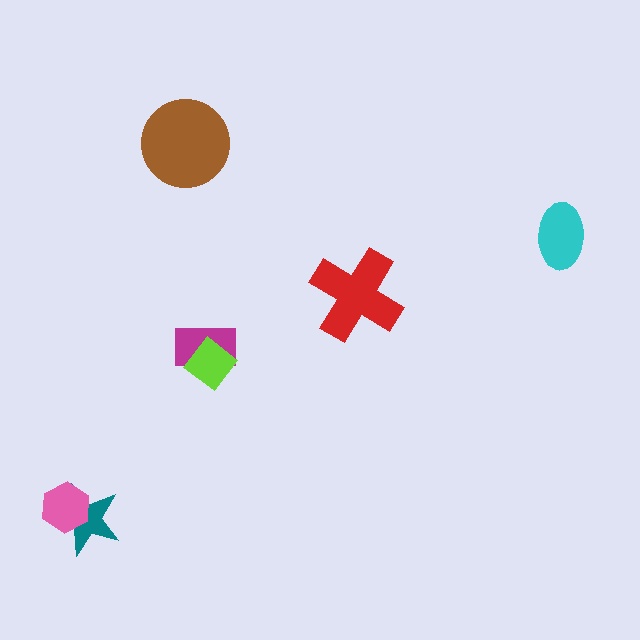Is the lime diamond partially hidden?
No, no other shape covers it.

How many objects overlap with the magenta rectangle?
1 object overlaps with the magenta rectangle.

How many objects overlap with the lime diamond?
1 object overlaps with the lime diamond.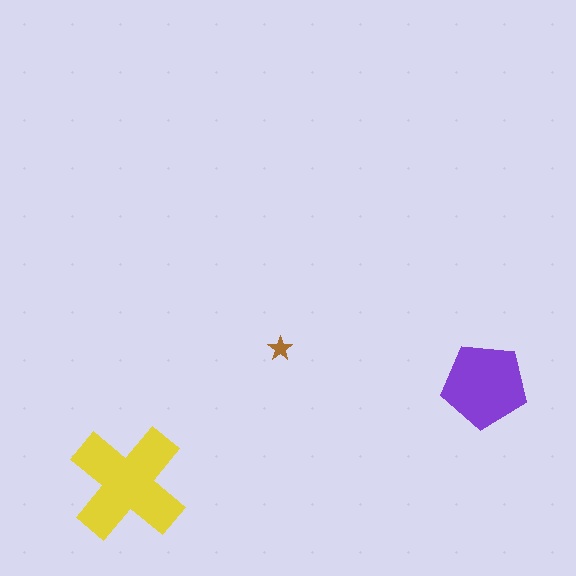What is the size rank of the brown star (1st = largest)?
3rd.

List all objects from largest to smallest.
The yellow cross, the purple pentagon, the brown star.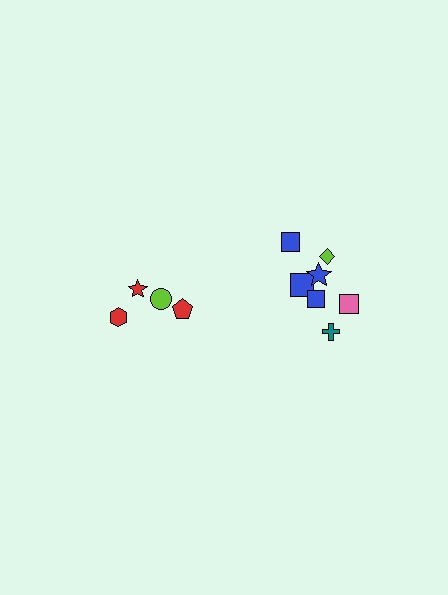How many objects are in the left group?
There are 4 objects.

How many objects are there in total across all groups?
There are 11 objects.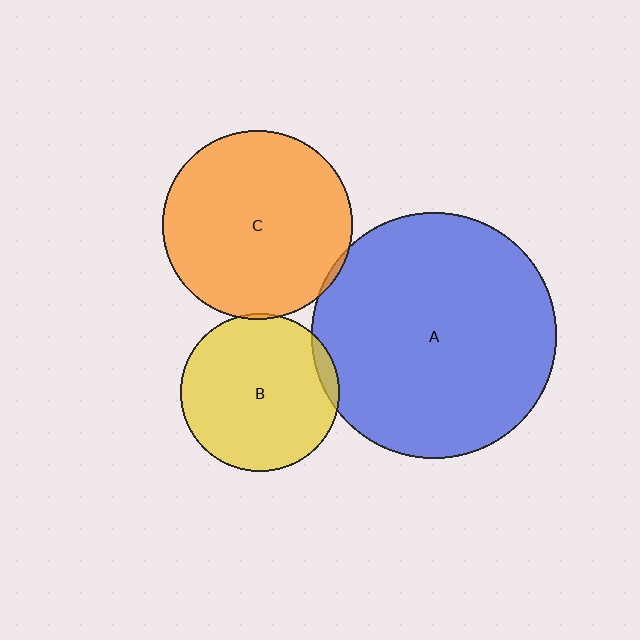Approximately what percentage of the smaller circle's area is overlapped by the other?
Approximately 5%.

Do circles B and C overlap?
Yes.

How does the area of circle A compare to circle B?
Approximately 2.4 times.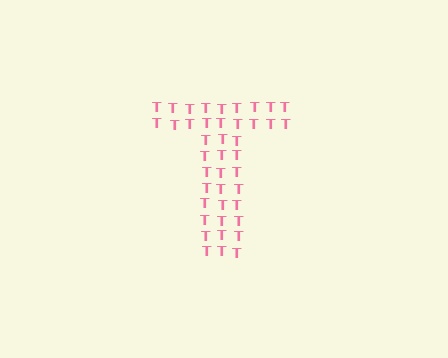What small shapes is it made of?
It is made of small letter T's.